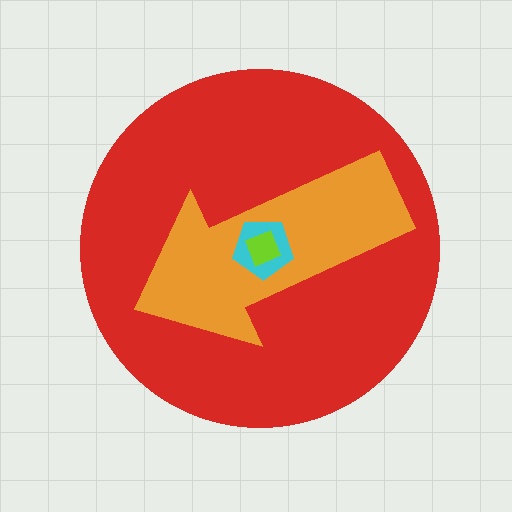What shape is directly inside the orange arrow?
The cyan pentagon.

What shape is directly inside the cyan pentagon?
The lime square.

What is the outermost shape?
The red circle.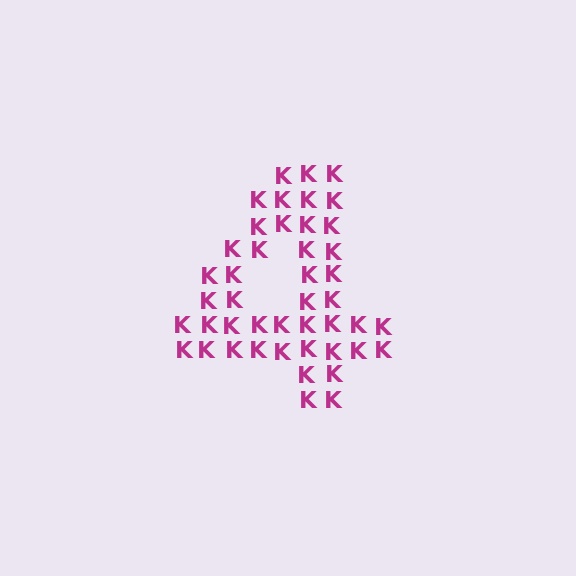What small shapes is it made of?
It is made of small letter K's.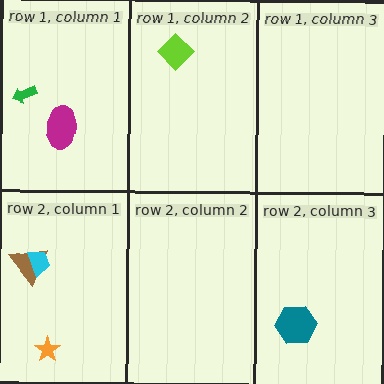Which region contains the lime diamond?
The row 1, column 2 region.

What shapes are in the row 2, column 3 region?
The teal hexagon.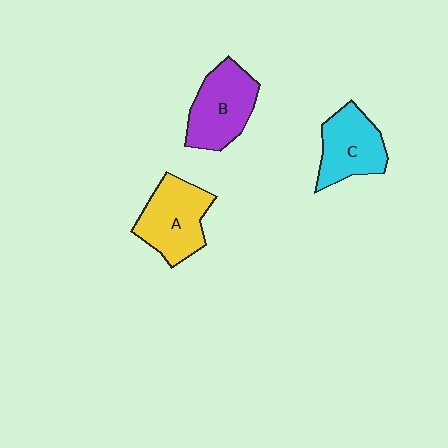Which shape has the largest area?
Shape A (yellow).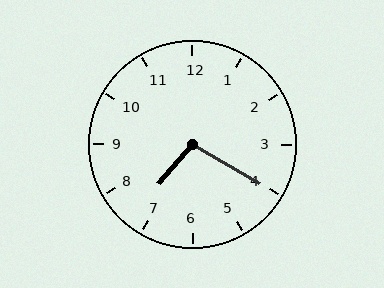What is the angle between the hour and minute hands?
Approximately 100 degrees.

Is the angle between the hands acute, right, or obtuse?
It is obtuse.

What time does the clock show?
7:20.